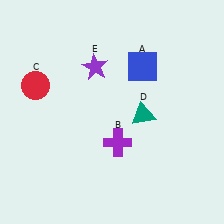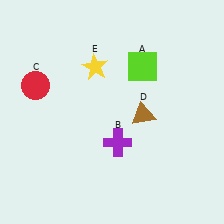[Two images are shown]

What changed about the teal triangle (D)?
In Image 1, D is teal. In Image 2, it changed to brown.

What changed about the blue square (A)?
In Image 1, A is blue. In Image 2, it changed to lime.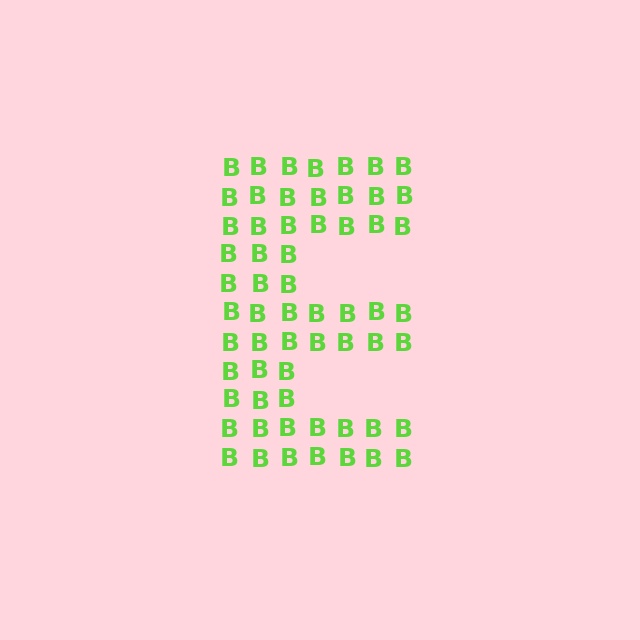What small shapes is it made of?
It is made of small letter B's.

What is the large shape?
The large shape is the letter E.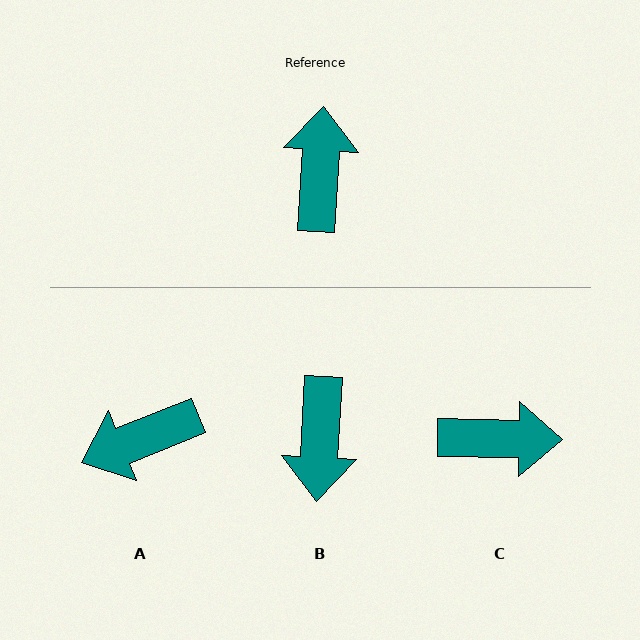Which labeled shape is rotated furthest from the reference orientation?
B, about 180 degrees away.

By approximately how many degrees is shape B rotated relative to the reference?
Approximately 180 degrees clockwise.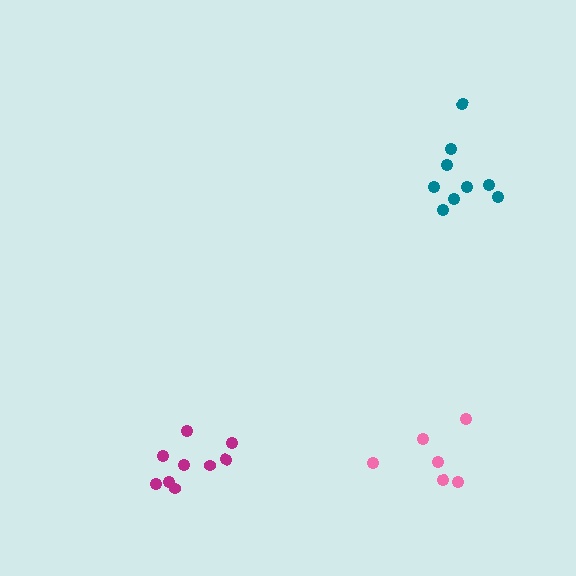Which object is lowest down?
The magenta cluster is bottommost.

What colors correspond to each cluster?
The clusters are colored: pink, teal, magenta.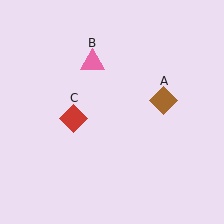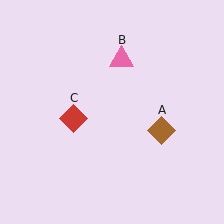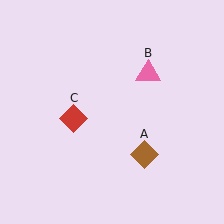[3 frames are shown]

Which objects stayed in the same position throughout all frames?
Red diamond (object C) remained stationary.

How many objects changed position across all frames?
2 objects changed position: brown diamond (object A), pink triangle (object B).